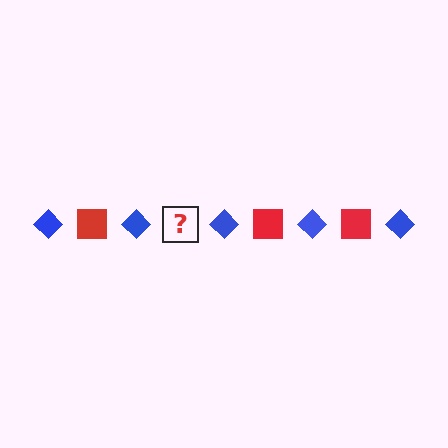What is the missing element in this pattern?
The missing element is a red square.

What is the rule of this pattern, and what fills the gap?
The rule is that the pattern alternates between blue diamond and red square. The gap should be filled with a red square.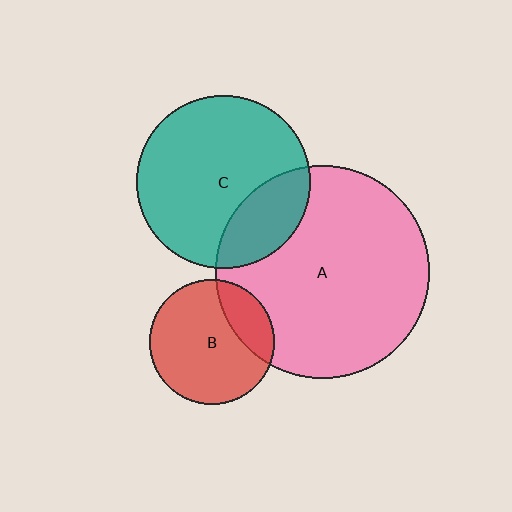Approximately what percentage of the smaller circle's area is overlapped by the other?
Approximately 25%.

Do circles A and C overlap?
Yes.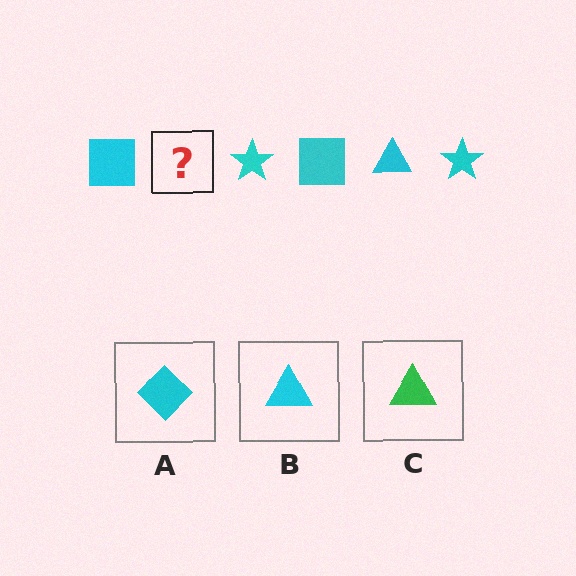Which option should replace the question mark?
Option B.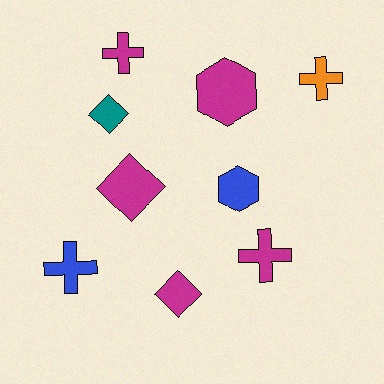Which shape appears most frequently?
Cross, with 4 objects.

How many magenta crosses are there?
There are 2 magenta crosses.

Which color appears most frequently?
Magenta, with 5 objects.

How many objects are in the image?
There are 9 objects.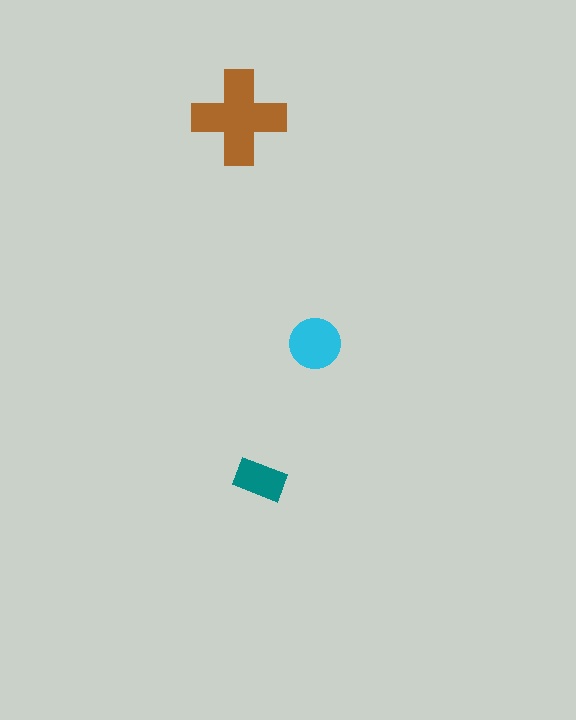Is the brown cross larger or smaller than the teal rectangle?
Larger.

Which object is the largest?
The brown cross.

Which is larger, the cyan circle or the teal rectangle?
The cyan circle.